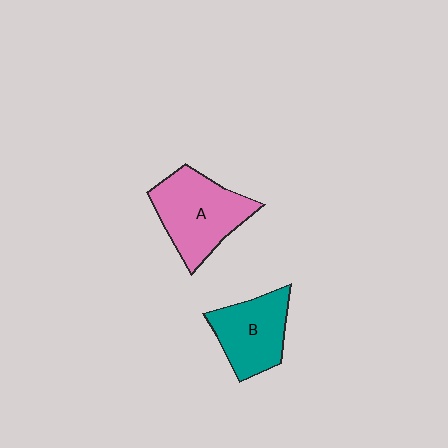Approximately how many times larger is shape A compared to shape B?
Approximately 1.3 times.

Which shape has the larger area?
Shape A (pink).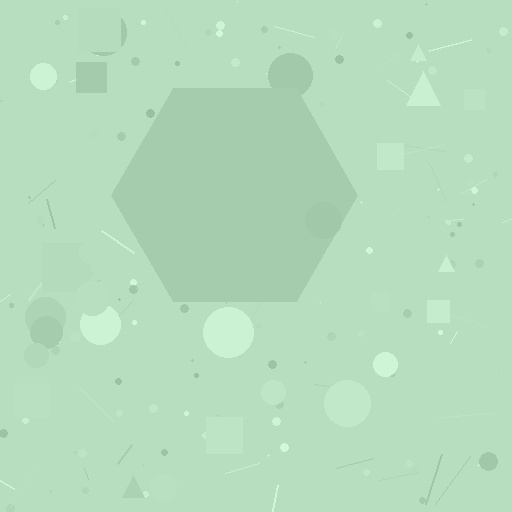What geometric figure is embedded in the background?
A hexagon is embedded in the background.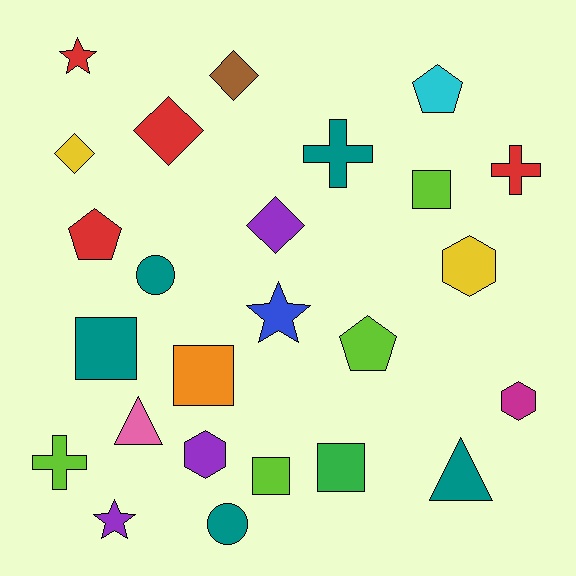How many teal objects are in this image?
There are 5 teal objects.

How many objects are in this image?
There are 25 objects.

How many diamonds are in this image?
There are 4 diamonds.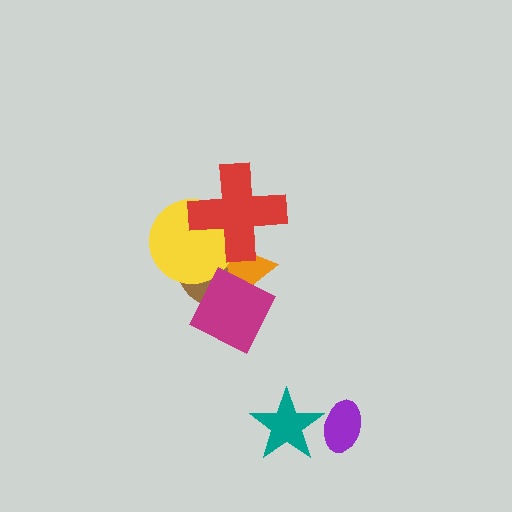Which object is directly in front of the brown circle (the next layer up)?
The orange triangle is directly in front of the brown circle.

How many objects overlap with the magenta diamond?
2 objects overlap with the magenta diamond.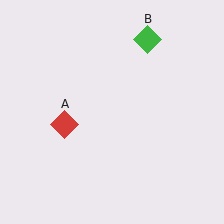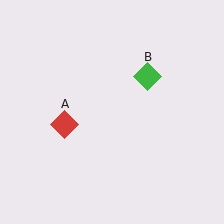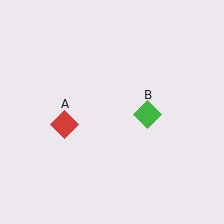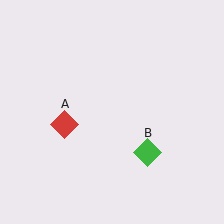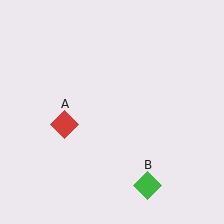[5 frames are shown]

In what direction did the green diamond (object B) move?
The green diamond (object B) moved down.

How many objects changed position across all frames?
1 object changed position: green diamond (object B).